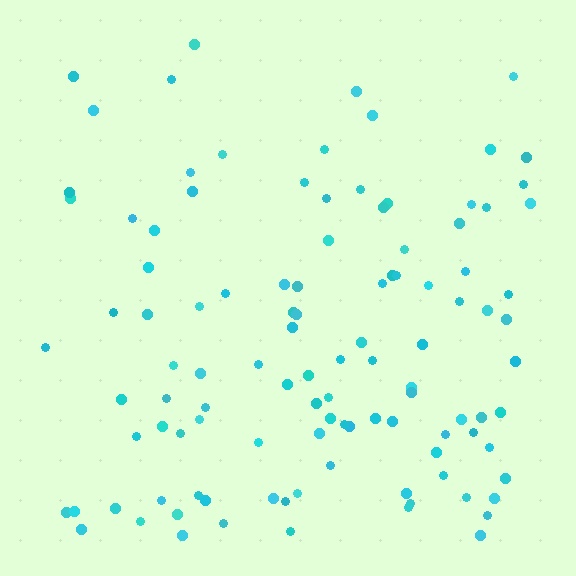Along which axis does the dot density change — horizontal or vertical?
Vertical.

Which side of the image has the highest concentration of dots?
The bottom.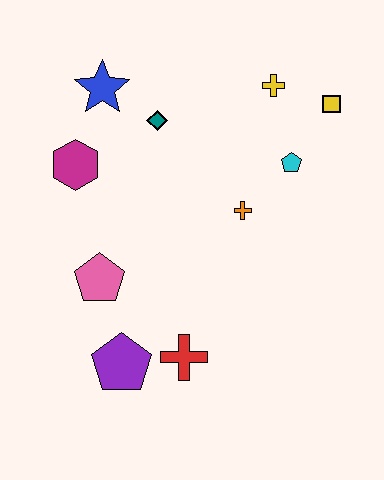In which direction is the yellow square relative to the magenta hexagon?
The yellow square is to the right of the magenta hexagon.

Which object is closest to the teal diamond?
The blue star is closest to the teal diamond.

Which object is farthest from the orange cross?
The purple pentagon is farthest from the orange cross.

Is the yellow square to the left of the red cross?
No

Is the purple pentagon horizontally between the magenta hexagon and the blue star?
No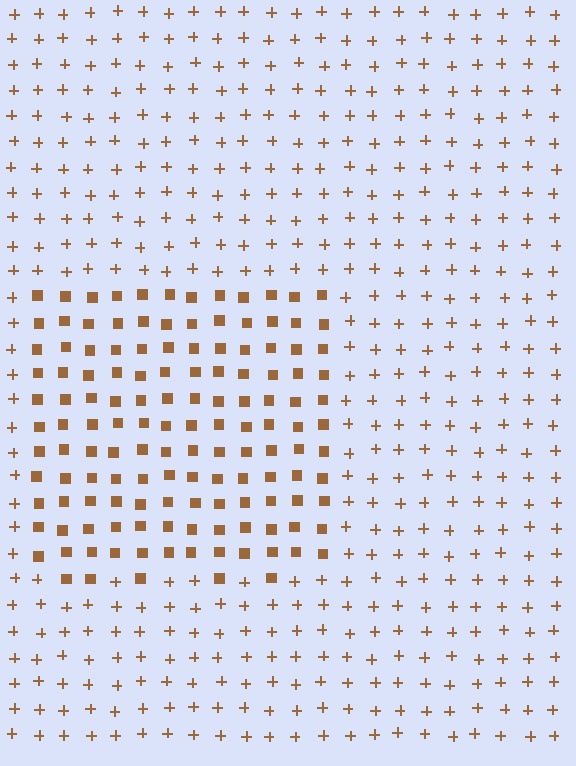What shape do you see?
I see a rectangle.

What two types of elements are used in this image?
The image uses squares inside the rectangle region and plus signs outside it.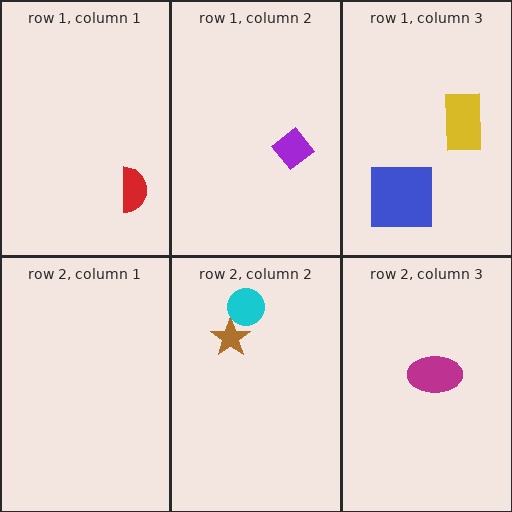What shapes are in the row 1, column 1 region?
The red semicircle.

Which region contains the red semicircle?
The row 1, column 1 region.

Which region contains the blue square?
The row 1, column 3 region.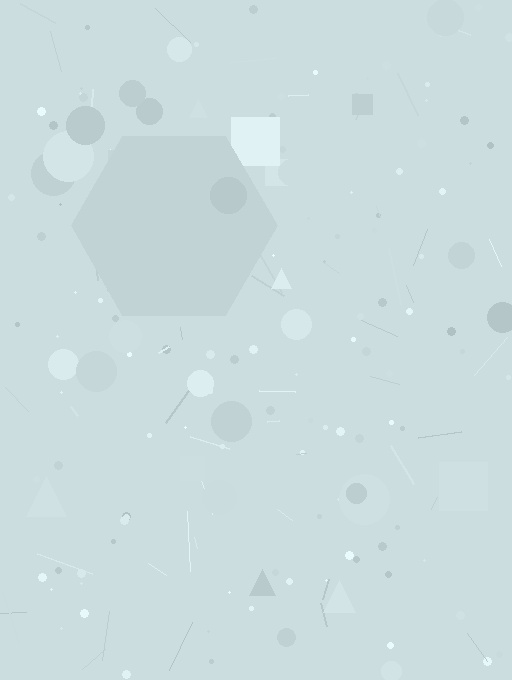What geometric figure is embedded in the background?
A hexagon is embedded in the background.